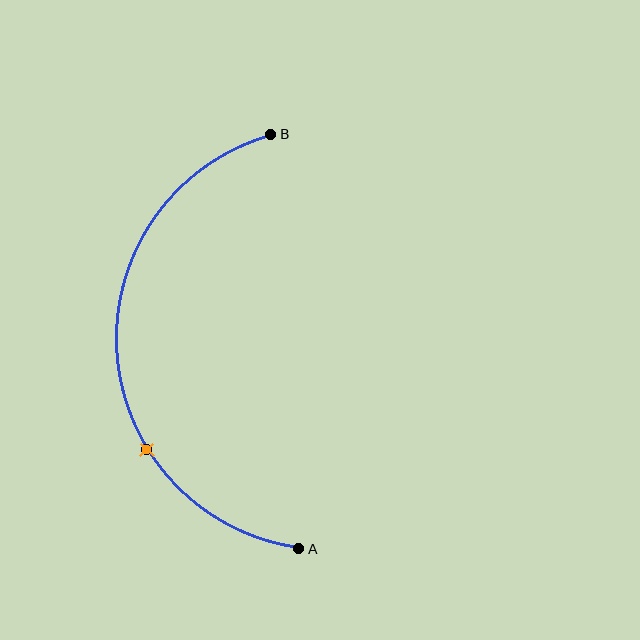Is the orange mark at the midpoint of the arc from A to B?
No. The orange mark lies on the arc but is closer to endpoint A. The arc midpoint would be at the point on the curve equidistant along the arc from both A and B.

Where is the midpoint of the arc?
The arc midpoint is the point on the curve farthest from the straight line joining A and B. It sits to the left of that line.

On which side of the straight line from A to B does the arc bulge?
The arc bulges to the left of the straight line connecting A and B.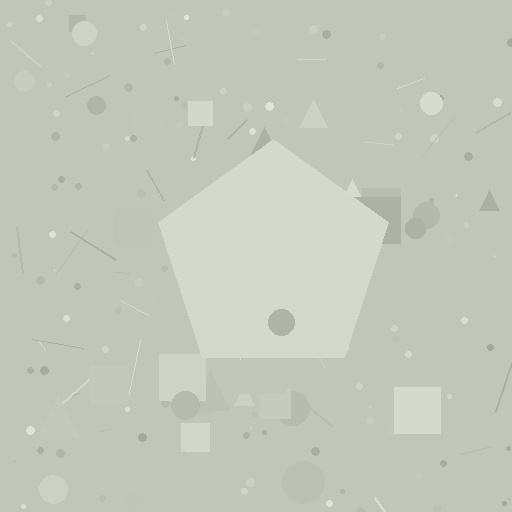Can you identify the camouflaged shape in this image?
The camouflaged shape is a pentagon.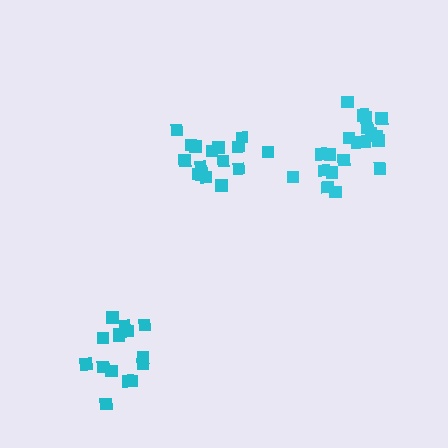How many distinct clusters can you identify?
There are 3 distinct clusters.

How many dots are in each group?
Group 1: 16 dots, Group 2: 20 dots, Group 3: 16 dots (52 total).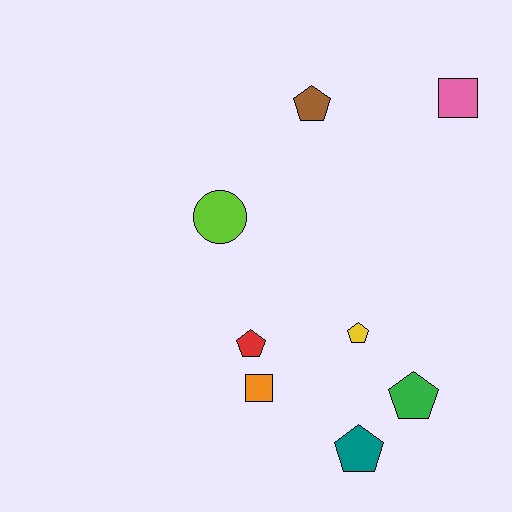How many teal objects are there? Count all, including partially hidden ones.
There is 1 teal object.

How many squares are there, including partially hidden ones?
There are 2 squares.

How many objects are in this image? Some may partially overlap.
There are 8 objects.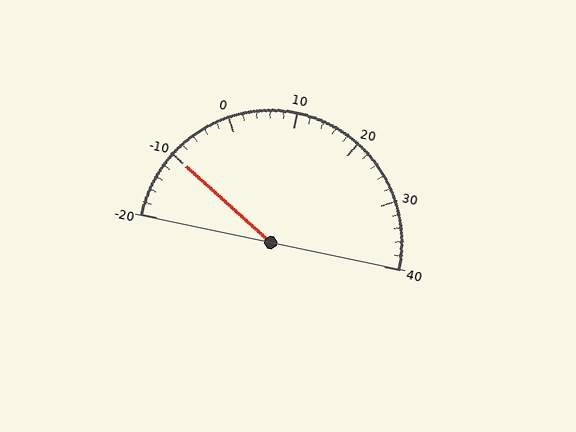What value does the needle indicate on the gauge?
The needle indicates approximately -10.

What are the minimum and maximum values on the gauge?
The gauge ranges from -20 to 40.